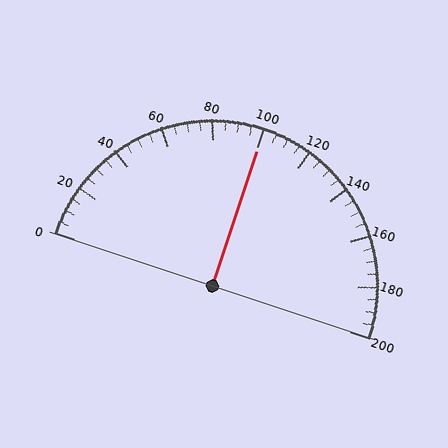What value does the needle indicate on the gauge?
The needle indicates approximately 100.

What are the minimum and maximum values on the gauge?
The gauge ranges from 0 to 200.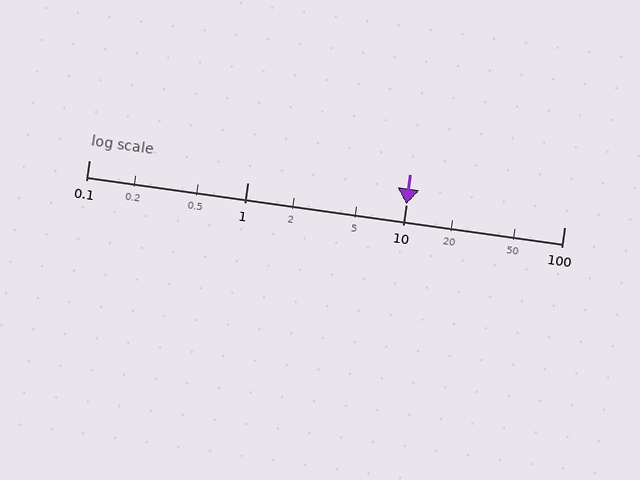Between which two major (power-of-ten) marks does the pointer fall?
The pointer is between 10 and 100.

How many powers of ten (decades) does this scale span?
The scale spans 3 decades, from 0.1 to 100.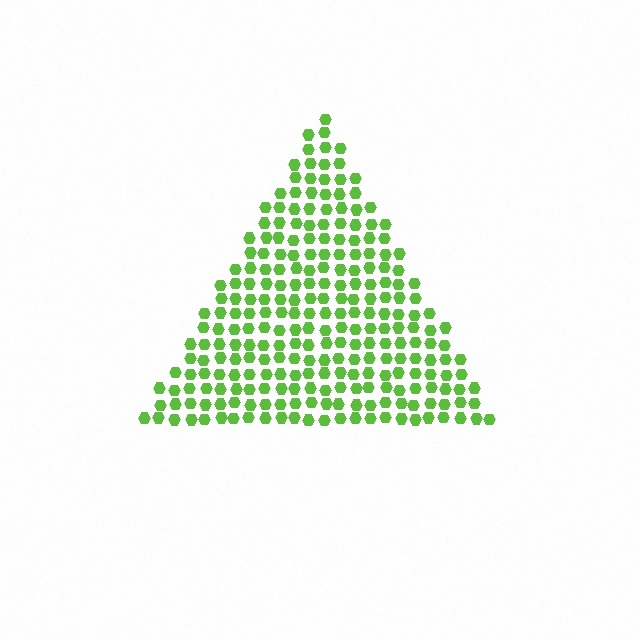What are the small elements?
The small elements are hexagons.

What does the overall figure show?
The overall figure shows a triangle.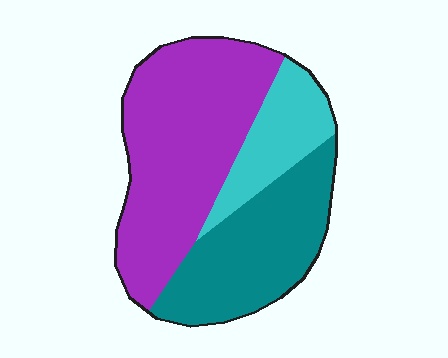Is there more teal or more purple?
Purple.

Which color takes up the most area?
Purple, at roughly 50%.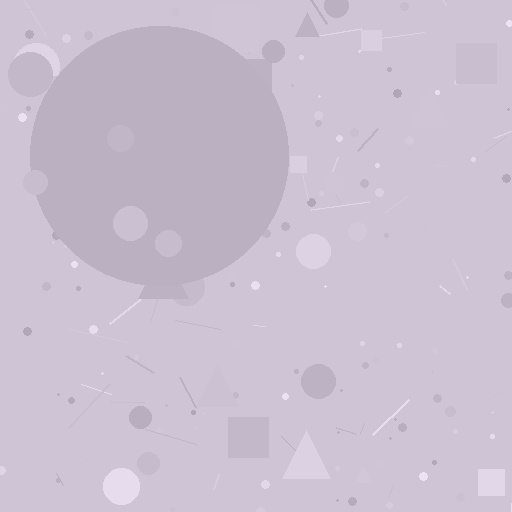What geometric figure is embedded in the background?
A circle is embedded in the background.